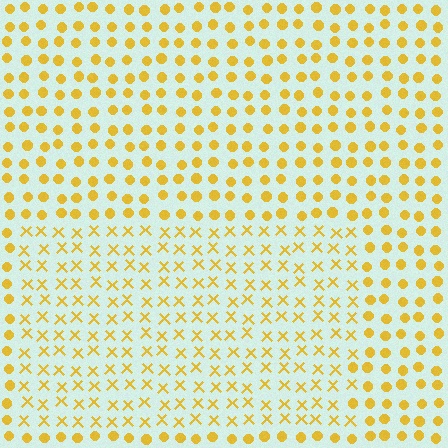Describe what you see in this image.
The image is filled with small yellow elements arranged in a uniform grid. A rectangle-shaped region contains X marks, while the surrounding area contains circles. The boundary is defined purely by the change in element shape.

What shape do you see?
I see a rectangle.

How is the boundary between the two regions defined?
The boundary is defined by a change in element shape: X marks inside vs. circles outside. All elements share the same color and spacing.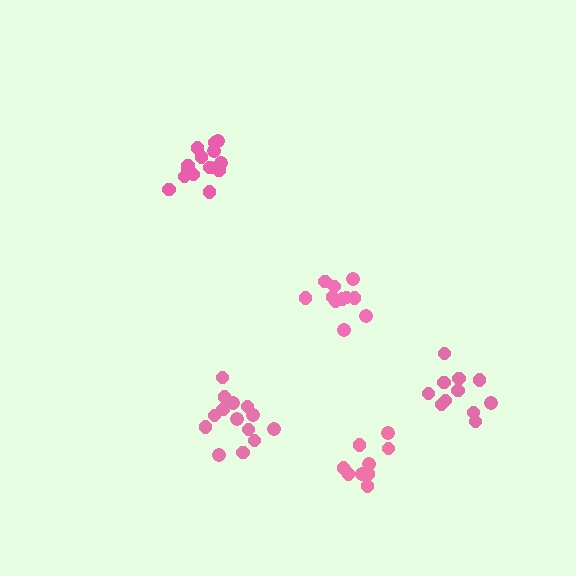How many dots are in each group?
Group 1: 11 dots, Group 2: 11 dots, Group 3: 14 dots, Group 4: 14 dots, Group 5: 9 dots (59 total).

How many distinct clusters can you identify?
There are 5 distinct clusters.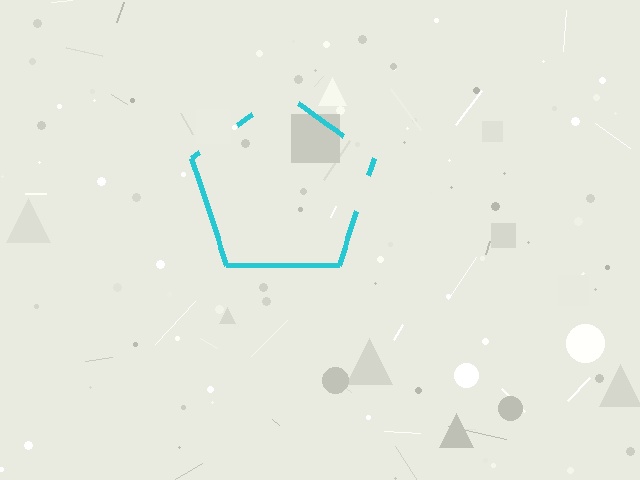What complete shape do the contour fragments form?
The contour fragments form a pentagon.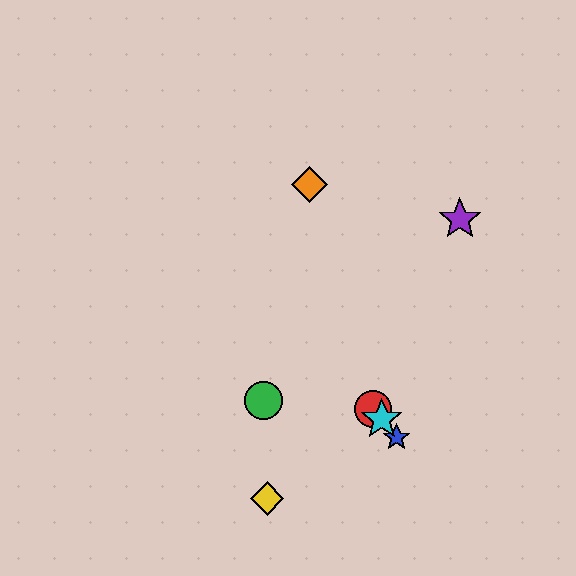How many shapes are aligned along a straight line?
3 shapes (the red circle, the blue star, the cyan star) are aligned along a straight line.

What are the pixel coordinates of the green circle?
The green circle is at (264, 400).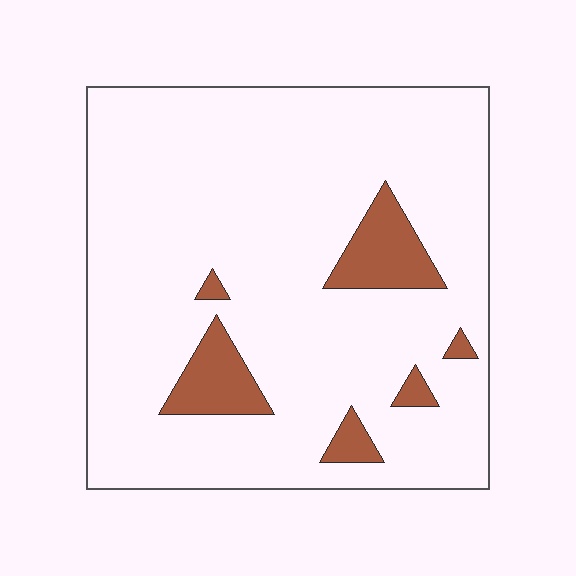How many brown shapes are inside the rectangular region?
6.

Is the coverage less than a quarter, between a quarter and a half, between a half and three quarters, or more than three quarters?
Less than a quarter.